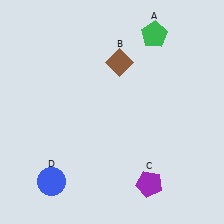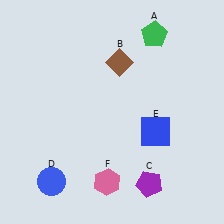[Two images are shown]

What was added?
A blue square (E), a pink hexagon (F) were added in Image 2.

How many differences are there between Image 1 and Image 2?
There are 2 differences between the two images.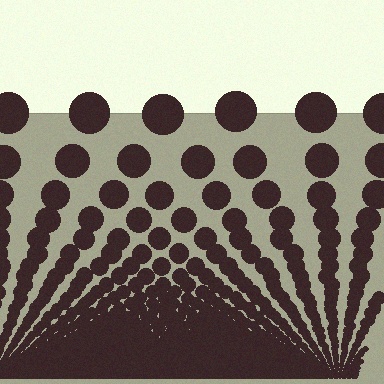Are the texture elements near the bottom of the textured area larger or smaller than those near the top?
Smaller. The gradient is inverted — elements near the bottom are smaller and denser.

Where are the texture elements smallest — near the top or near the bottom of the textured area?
Near the bottom.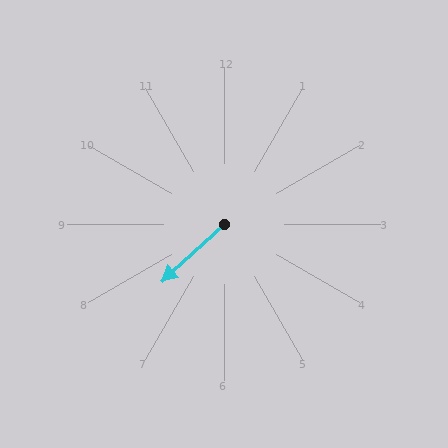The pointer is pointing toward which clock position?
Roughly 8 o'clock.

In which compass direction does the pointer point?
Southwest.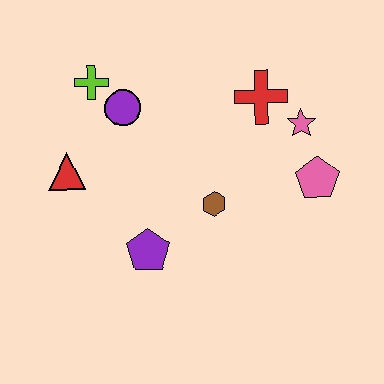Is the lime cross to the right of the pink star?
No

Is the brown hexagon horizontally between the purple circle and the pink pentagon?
Yes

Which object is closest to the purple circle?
The lime cross is closest to the purple circle.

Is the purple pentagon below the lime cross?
Yes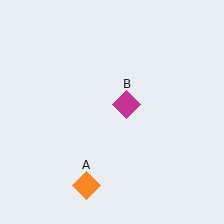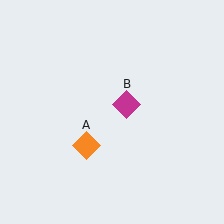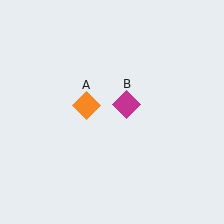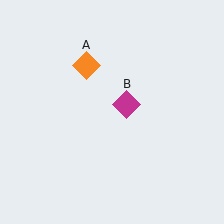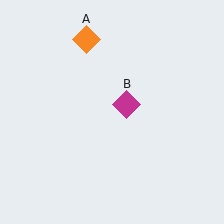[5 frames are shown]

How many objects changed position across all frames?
1 object changed position: orange diamond (object A).